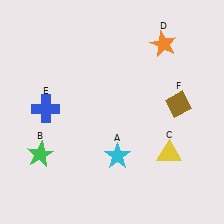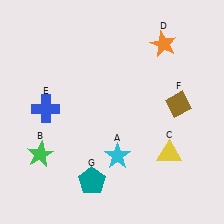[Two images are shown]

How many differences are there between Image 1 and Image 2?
There is 1 difference between the two images.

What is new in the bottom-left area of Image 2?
A teal pentagon (G) was added in the bottom-left area of Image 2.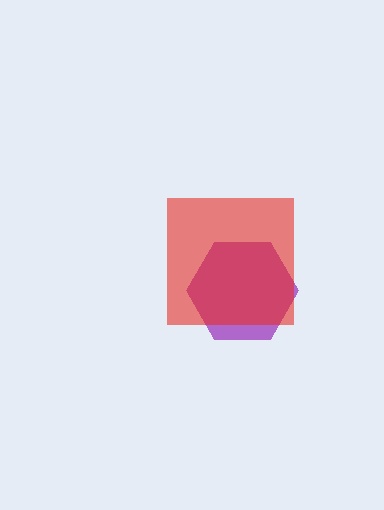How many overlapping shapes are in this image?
There are 2 overlapping shapes in the image.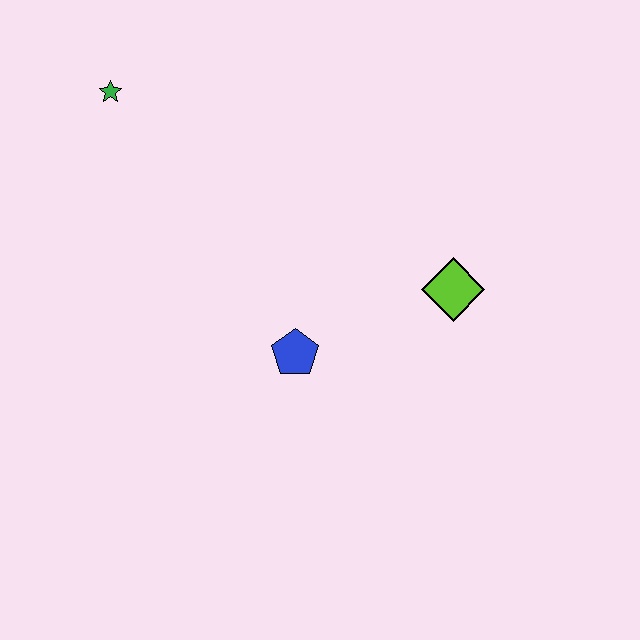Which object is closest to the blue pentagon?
The lime diamond is closest to the blue pentagon.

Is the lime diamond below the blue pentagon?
No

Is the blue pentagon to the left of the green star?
No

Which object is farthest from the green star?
The lime diamond is farthest from the green star.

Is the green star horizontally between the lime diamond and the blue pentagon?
No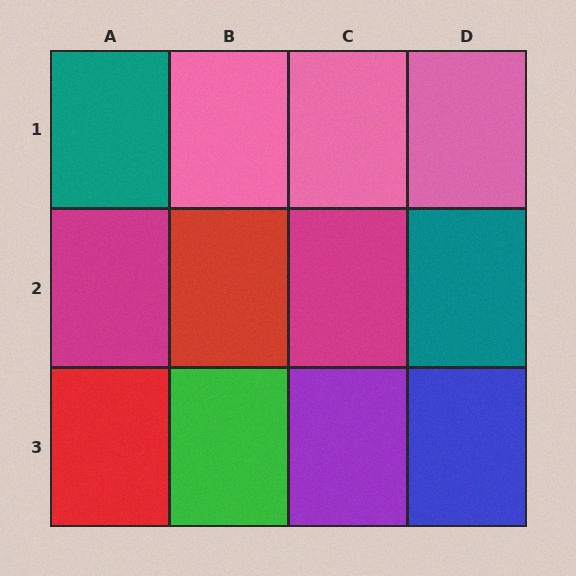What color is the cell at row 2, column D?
Teal.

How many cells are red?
2 cells are red.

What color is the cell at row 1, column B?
Pink.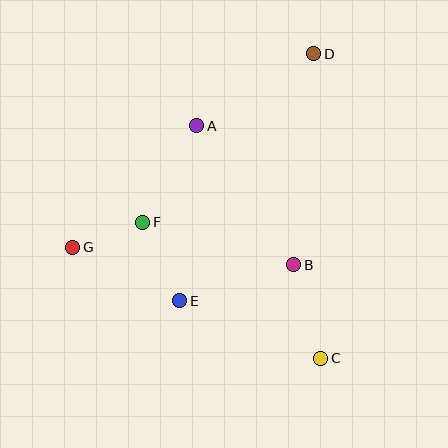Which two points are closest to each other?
Points F and G are closest to each other.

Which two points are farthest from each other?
Points D and G are farthest from each other.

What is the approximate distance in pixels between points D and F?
The distance between D and F is approximately 240 pixels.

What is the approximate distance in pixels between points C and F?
The distance between C and F is approximately 224 pixels.